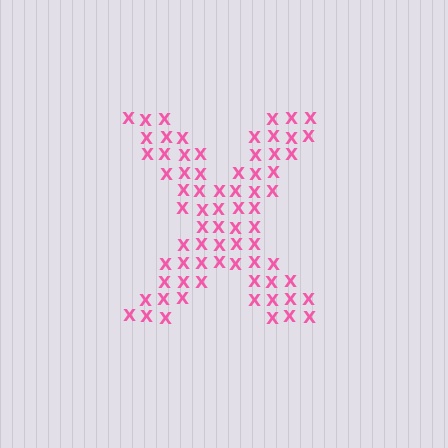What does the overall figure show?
The overall figure shows the letter X.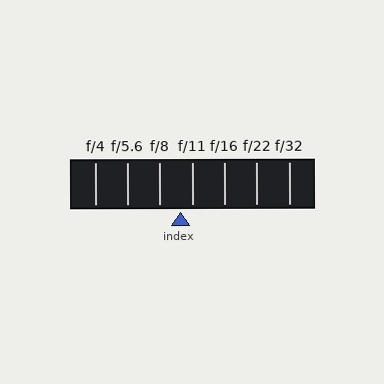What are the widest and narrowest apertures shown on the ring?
The widest aperture shown is f/4 and the narrowest is f/32.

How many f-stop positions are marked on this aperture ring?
There are 7 f-stop positions marked.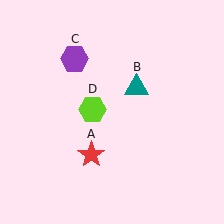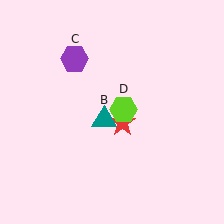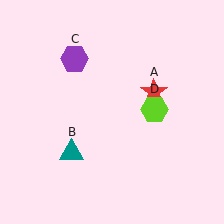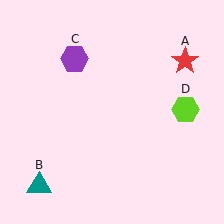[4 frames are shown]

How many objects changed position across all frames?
3 objects changed position: red star (object A), teal triangle (object B), lime hexagon (object D).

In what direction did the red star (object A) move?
The red star (object A) moved up and to the right.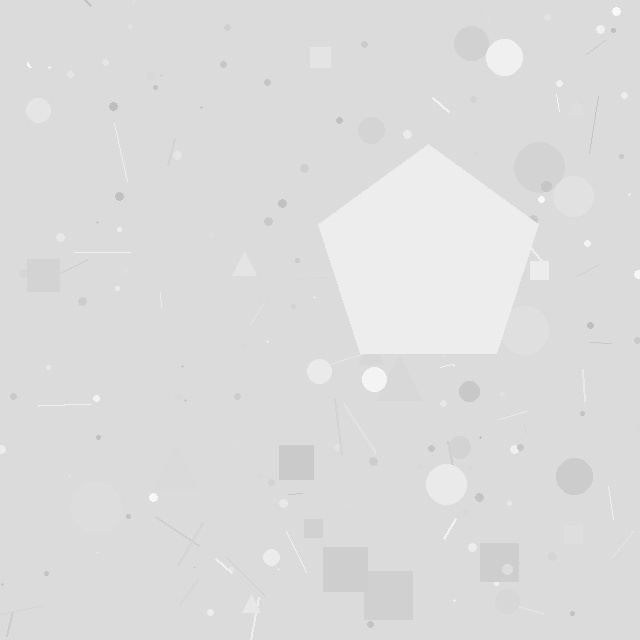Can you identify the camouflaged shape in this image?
The camouflaged shape is a pentagon.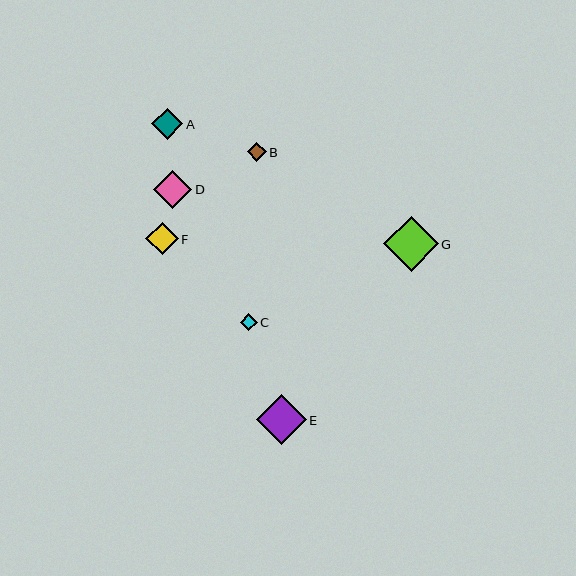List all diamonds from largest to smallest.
From largest to smallest: G, E, D, F, A, B, C.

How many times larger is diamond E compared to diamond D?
Diamond E is approximately 1.3 times the size of diamond D.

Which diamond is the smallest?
Diamond C is the smallest with a size of approximately 17 pixels.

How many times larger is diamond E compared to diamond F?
Diamond E is approximately 1.5 times the size of diamond F.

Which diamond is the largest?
Diamond G is the largest with a size of approximately 55 pixels.